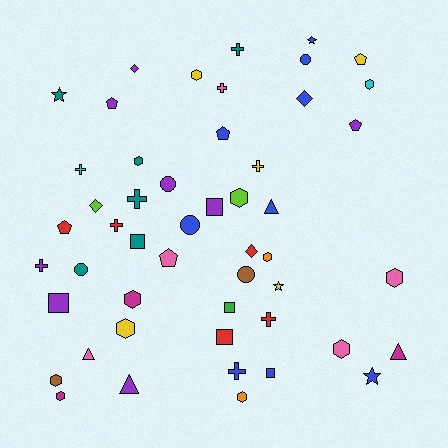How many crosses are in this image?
There are 9 crosses.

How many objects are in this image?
There are 50 objects.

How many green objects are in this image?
There is 1 green object.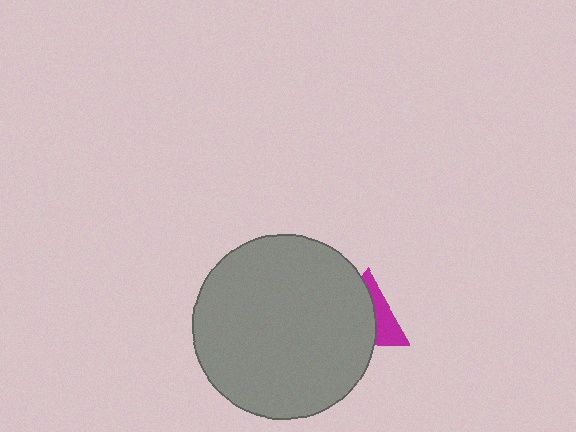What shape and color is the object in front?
The object in front is a gray circle.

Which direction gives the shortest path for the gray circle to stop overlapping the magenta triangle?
Moving left gives the shortest separation.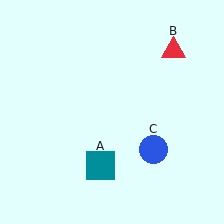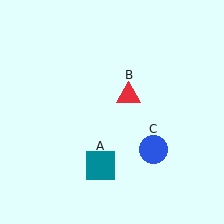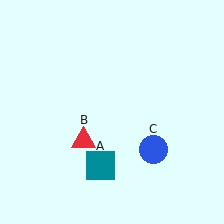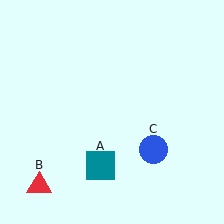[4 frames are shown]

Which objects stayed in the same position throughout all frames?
Teal square (object A) and blue circle (object C) remained stationary.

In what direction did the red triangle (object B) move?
The red triangle (object B) moved down and to the left.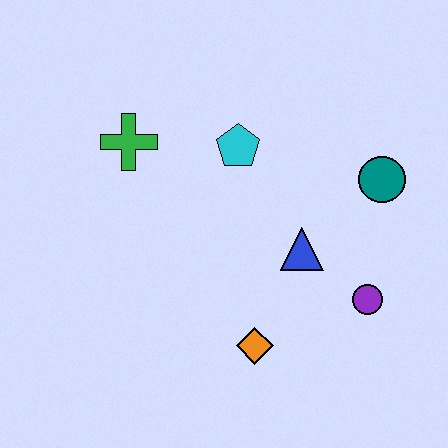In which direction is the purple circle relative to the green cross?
The purple circle is to the right of the green cross.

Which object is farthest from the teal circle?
The green cross is farthest from the teal circle.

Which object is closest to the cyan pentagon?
The green cross is closest to the cyan pentagon.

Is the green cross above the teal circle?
Yes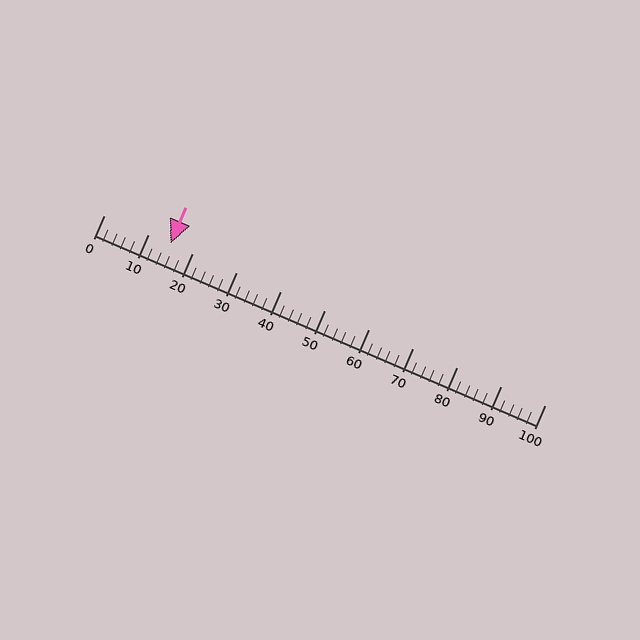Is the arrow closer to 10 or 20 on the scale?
The arrow is closer to 20.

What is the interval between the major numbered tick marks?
The major tick marks are spaced 10 units apart.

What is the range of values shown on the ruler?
The ruler shows values from 0 to 100.